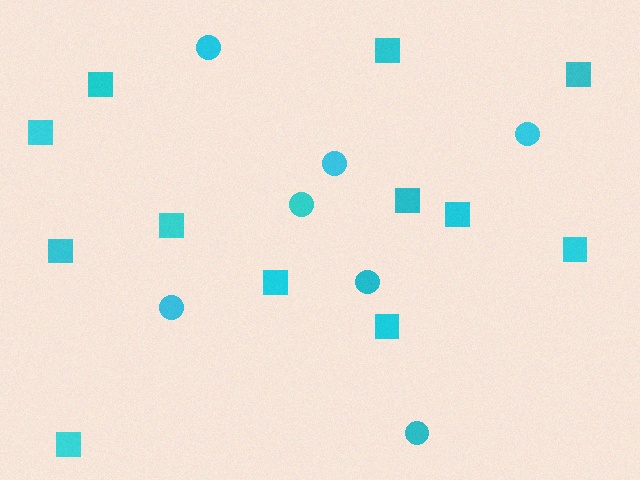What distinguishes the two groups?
There are 2 groups: one group of squares (12) and one group of circles (7).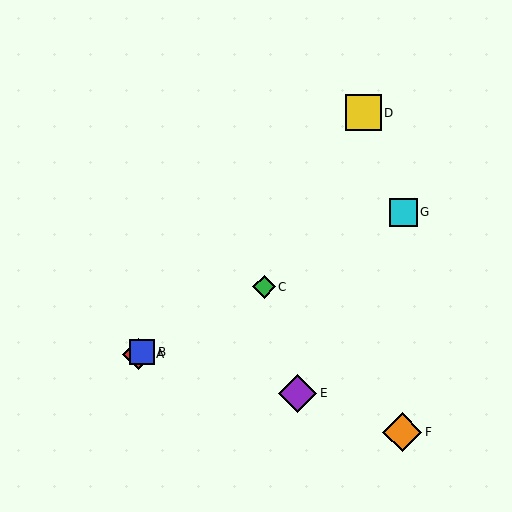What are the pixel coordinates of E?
Object E is at (298, 393).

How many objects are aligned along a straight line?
4 objects (A, B, C, G) are aligned along a straight line.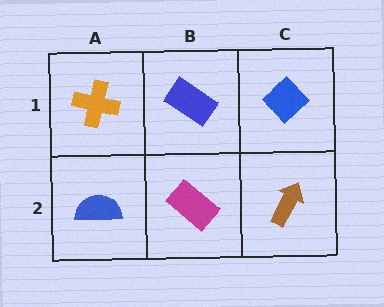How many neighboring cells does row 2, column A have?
2.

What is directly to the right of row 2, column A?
A magenta rectangle.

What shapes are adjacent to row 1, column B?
A magenta rectangle (row 2, column B), an orange cross (row 1, column A), a blue diamond (row 1, column C).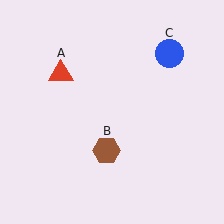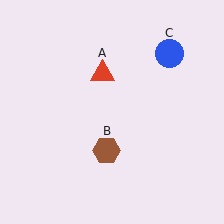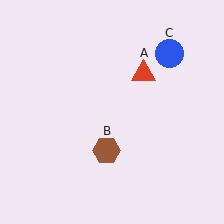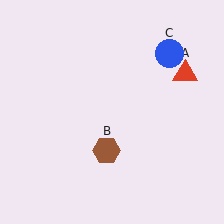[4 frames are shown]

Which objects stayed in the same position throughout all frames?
Brown hexagon (object B) and blue circle (object C) remained stationary.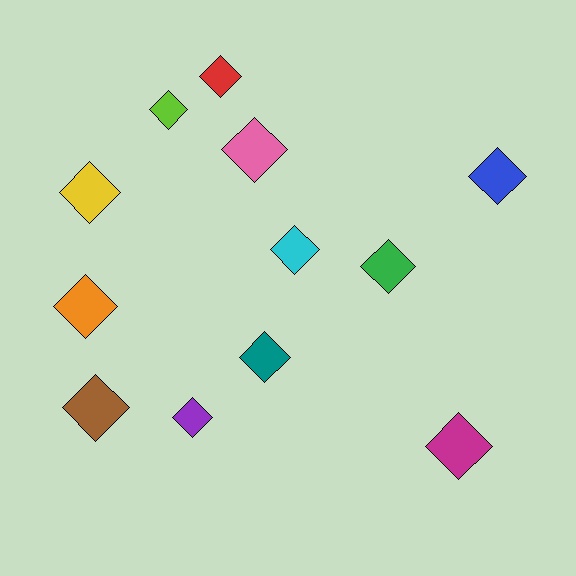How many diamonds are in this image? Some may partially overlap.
There are 12 diamonds.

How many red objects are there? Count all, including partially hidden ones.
There is 1 red object.